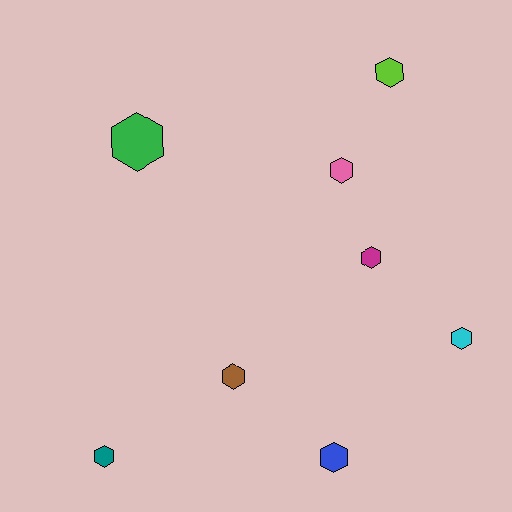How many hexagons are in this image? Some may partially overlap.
There are 8 hexagons.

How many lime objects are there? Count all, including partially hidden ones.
There is 1 lime object.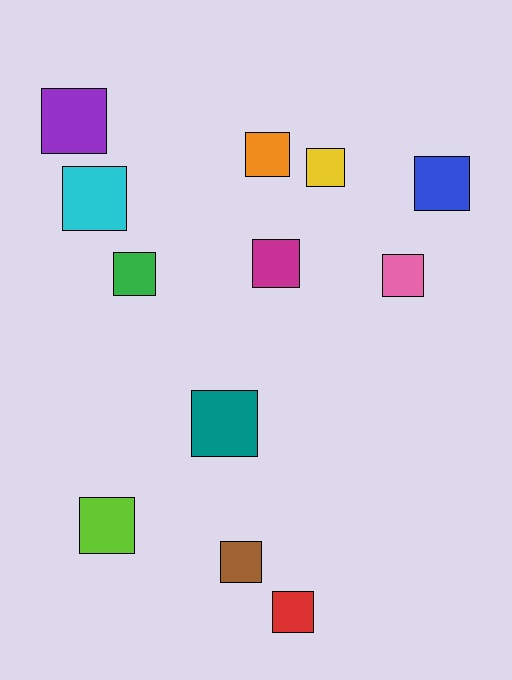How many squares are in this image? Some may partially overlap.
There are 12 squares.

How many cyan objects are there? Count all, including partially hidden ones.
There is 1 cyan object.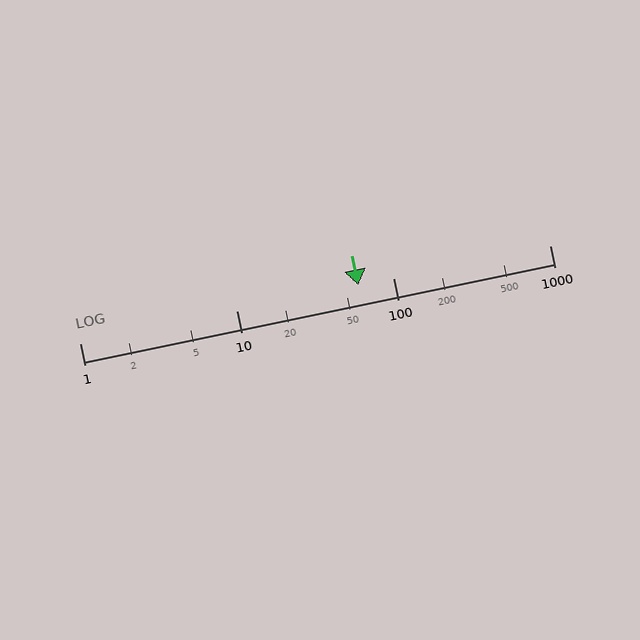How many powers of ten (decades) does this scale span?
The scale spans 3 decades, from 1 to 1000.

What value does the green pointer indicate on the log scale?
The pointer indicates approximately 60.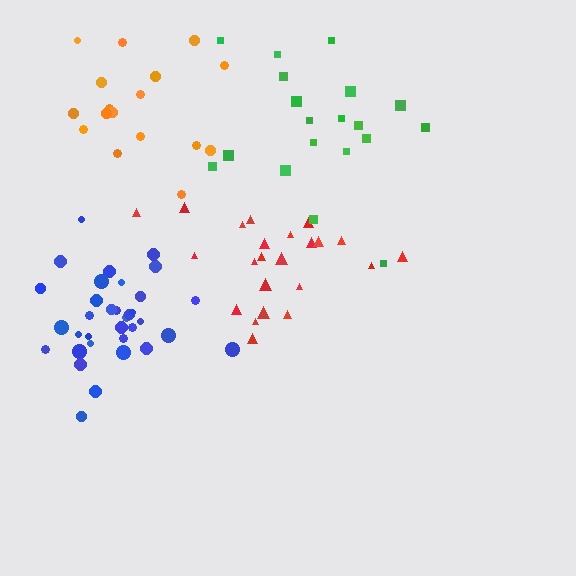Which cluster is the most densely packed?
Blue.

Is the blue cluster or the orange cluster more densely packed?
Blue.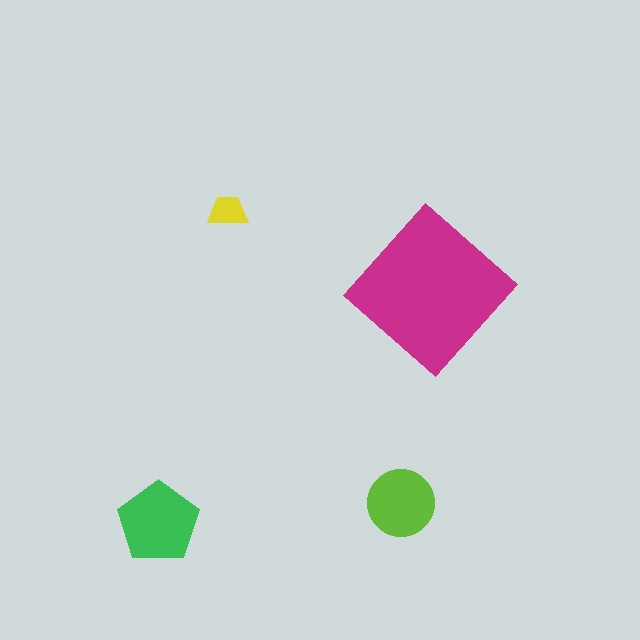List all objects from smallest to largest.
The yellow trapezoid, the lime circle, the green pentagon, the magenta diamond.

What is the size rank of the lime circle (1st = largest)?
3rd.